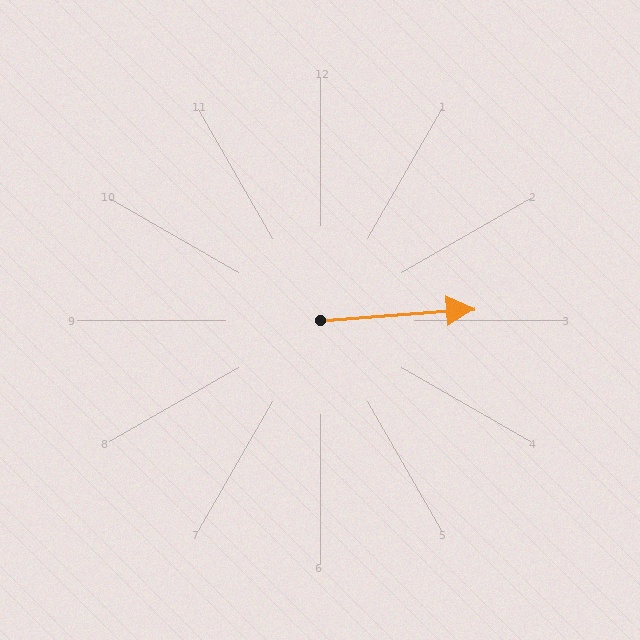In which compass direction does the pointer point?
East.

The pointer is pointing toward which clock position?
Roughly 3 o'clock.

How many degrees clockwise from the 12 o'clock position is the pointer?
Approximately 86 degrees.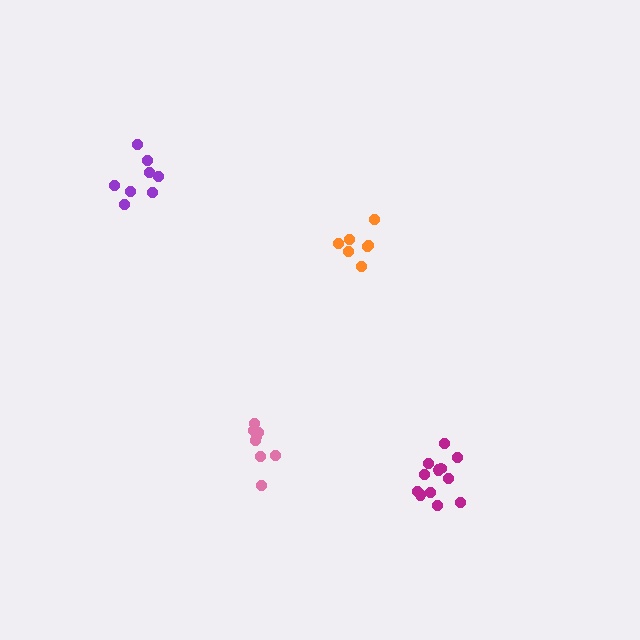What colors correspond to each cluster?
The clusters are colored: magenta, orange, pink, purple.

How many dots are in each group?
Group 1: 12 dots, Group 2: 7 dots, Group 3: 8 dots, Group 4: 8 dots (35 total).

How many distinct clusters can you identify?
There are 4 distinct clusters.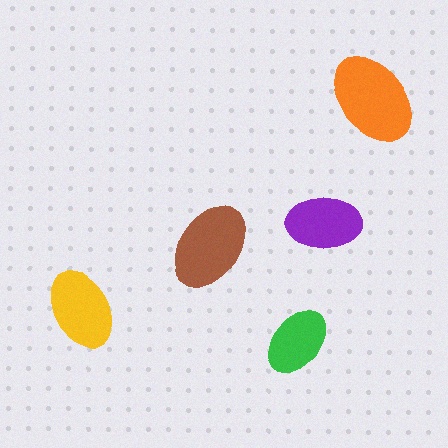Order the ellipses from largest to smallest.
the orange one, the brown one, the yellow one, the purple one, the green one.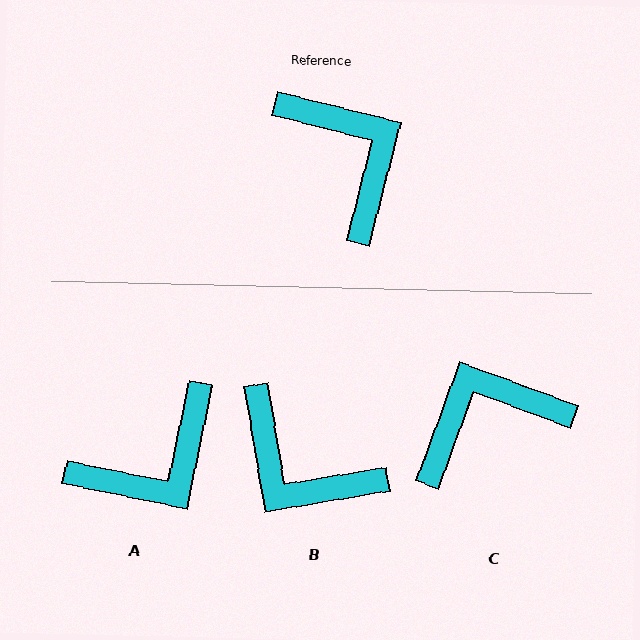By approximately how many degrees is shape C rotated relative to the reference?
Approximately 84 degrees counter-clockwise.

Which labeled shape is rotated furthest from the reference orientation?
B, about 156 degrees away.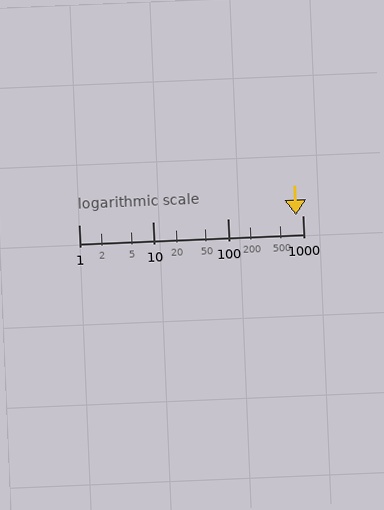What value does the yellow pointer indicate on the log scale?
The pointer indicates approximately 810.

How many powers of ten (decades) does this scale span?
The scale spans 3 decades, from 1 to 1000.